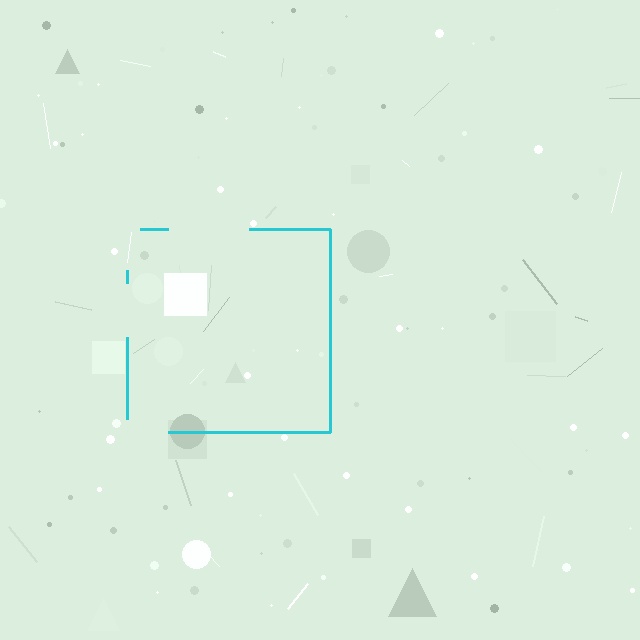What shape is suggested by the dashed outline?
The dashed outline suggests a square.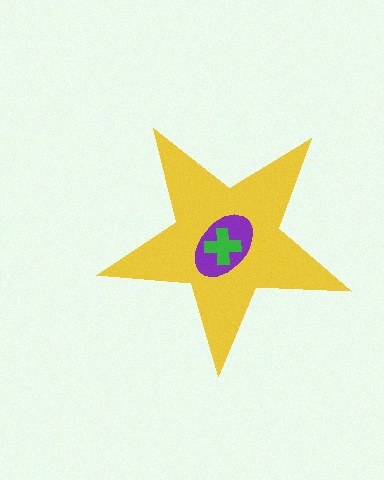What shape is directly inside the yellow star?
The purple ellipse.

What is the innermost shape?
The green cross.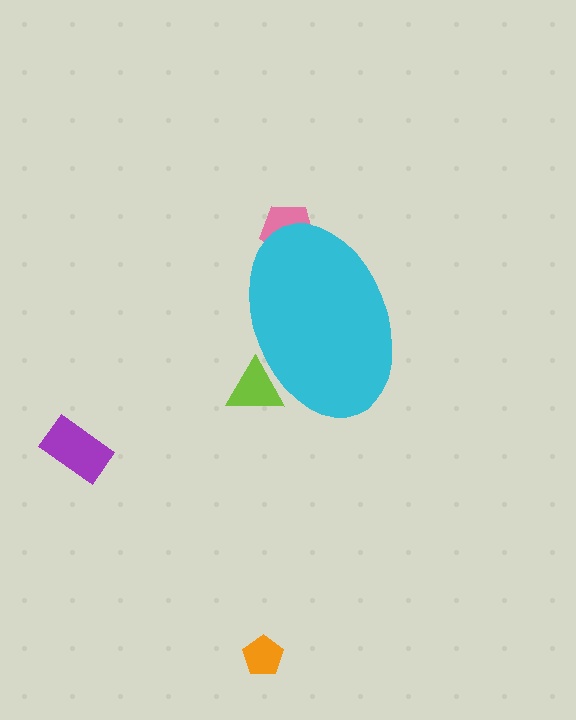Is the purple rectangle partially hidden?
No, the purple rectangle is fully visible.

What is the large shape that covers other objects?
A cyan ellipse.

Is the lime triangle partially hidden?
Yes, the lime triangle is partially hidden behind the cyan ellipse.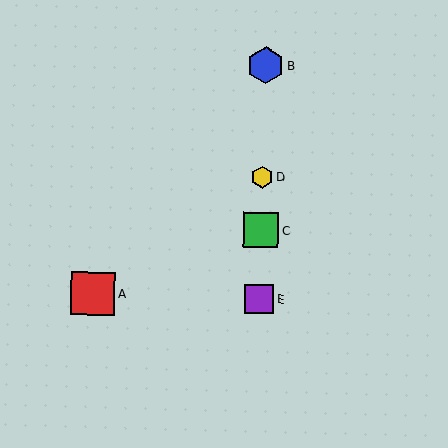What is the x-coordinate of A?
Object A is at x≈93.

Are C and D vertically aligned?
Yes, both are at x≈261.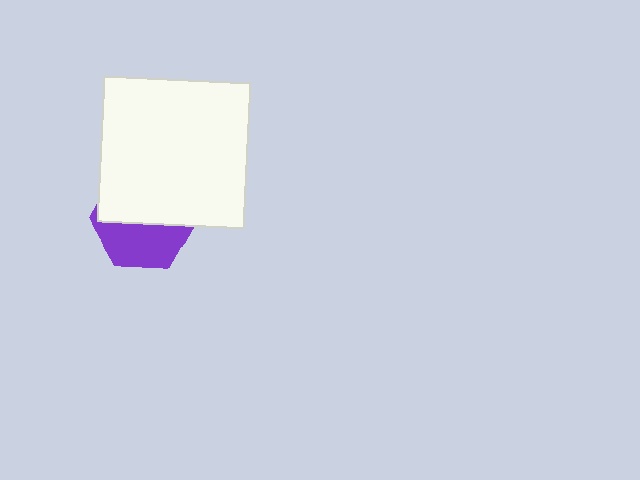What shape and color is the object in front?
The object in front is a white square.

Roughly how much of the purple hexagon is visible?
A small part of it is visible (roughly 44%).